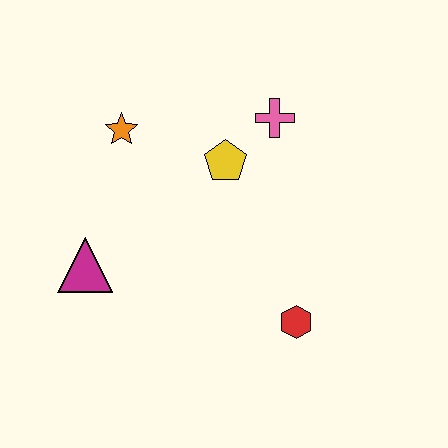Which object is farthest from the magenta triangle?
The pink cross is farthest from the magenta triangle.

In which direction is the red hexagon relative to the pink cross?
The red hexagon is below the pink cross.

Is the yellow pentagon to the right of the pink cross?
No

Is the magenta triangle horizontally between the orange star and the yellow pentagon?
No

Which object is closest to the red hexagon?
The yellow pentagon is closest to the red hexagon.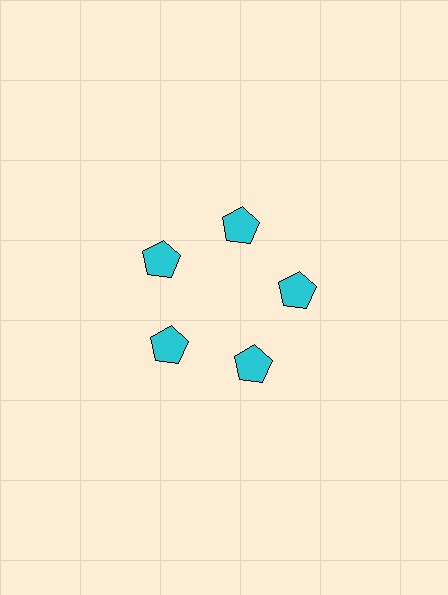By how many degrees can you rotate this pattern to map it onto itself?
The pattern maps onto itself every 72 degrees of rotation.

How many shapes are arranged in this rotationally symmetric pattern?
There are 5 shapes, arranged in 5 groups of 1.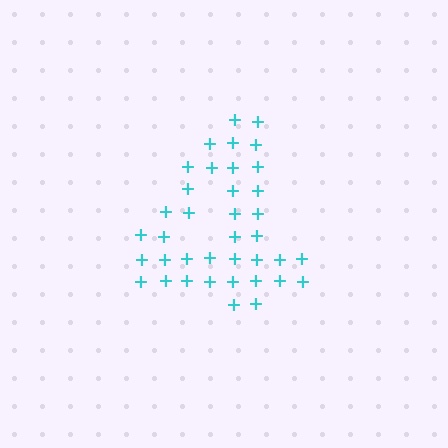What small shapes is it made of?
It is made of small plus signs.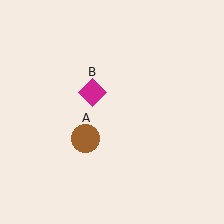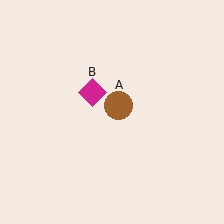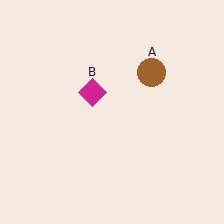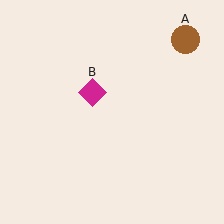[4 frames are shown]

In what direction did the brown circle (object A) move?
The brown circle (object A) moved up and to the right.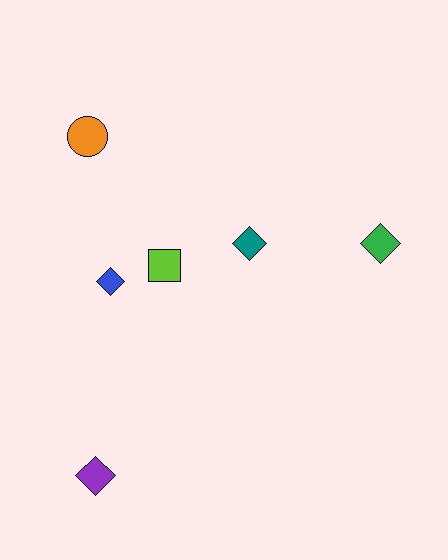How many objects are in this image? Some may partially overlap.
There are 6 objects.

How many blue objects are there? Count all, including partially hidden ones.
There is 1 blue object.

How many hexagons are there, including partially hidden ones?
There are no hexagons.